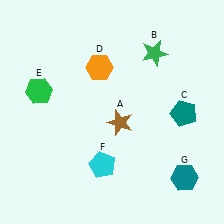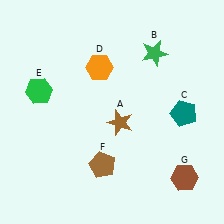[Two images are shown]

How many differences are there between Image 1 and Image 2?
There are 2 differences between the two images.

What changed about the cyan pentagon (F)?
In Image 1, F is cyan. In Image 2, it changed to brown.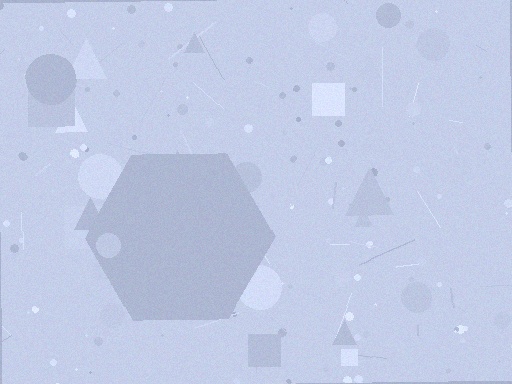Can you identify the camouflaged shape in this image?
The camouflaged shape is a hexagon.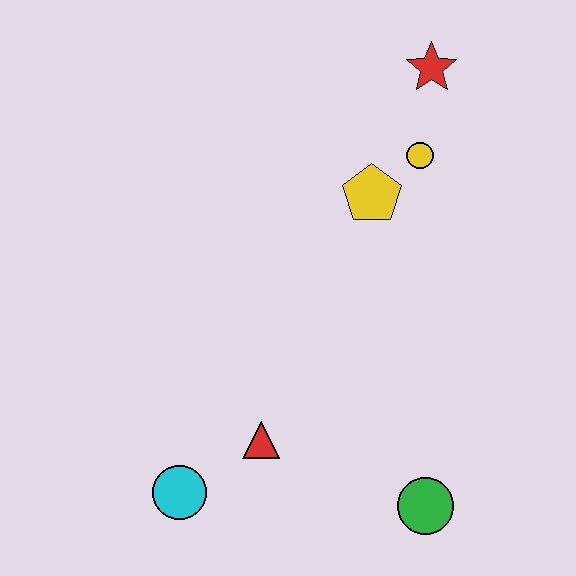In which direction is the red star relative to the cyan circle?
The red star is above the cyan circle.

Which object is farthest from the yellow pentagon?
The cyan circle is farthest from the yellow pentagon.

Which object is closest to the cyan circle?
The red triangle is closest to the cyan circle.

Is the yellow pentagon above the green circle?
Yes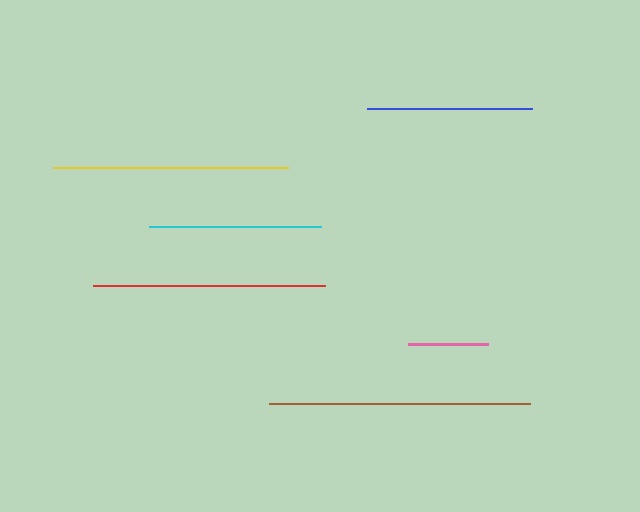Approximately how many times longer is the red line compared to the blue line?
The red line is approximately 1.4 times the length of the blue line.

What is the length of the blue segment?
The blue segment is approximately 165 pixels long.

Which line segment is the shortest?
The pink line is the shortest at approximately 80 pixels.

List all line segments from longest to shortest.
From longest to shortest: brown, yellow, red, cyan, blue, pink.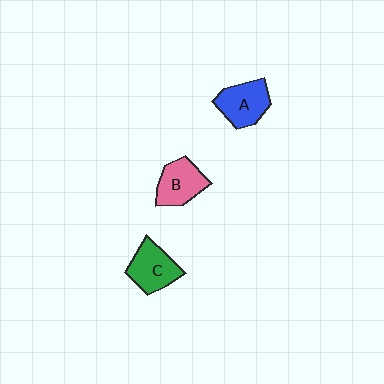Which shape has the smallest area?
Shape B (pink).